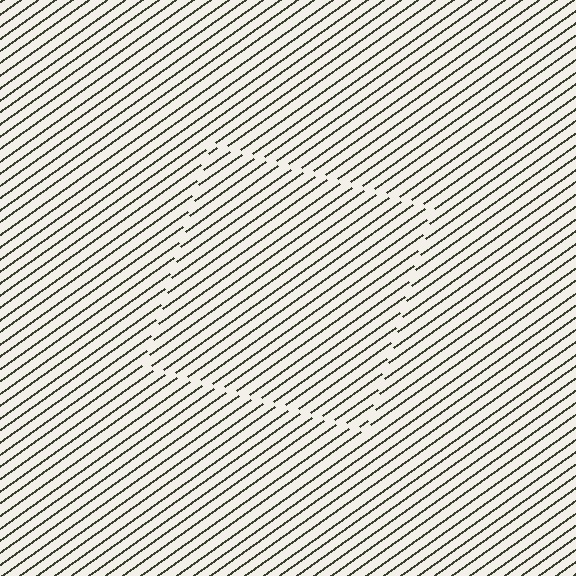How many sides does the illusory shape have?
4 sides — the line-ends trace a square.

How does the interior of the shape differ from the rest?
The interior of the shape contains the same grating, shifted by half a period — the contour is defined by the phase discontinuity where line-ends from the inner and outer gratings abut.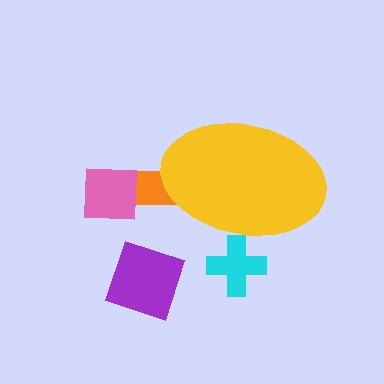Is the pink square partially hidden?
No, the pink square is fully visible.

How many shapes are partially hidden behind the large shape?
2 shapes are partially hidden.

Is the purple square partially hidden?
No, the purple square is fully visible.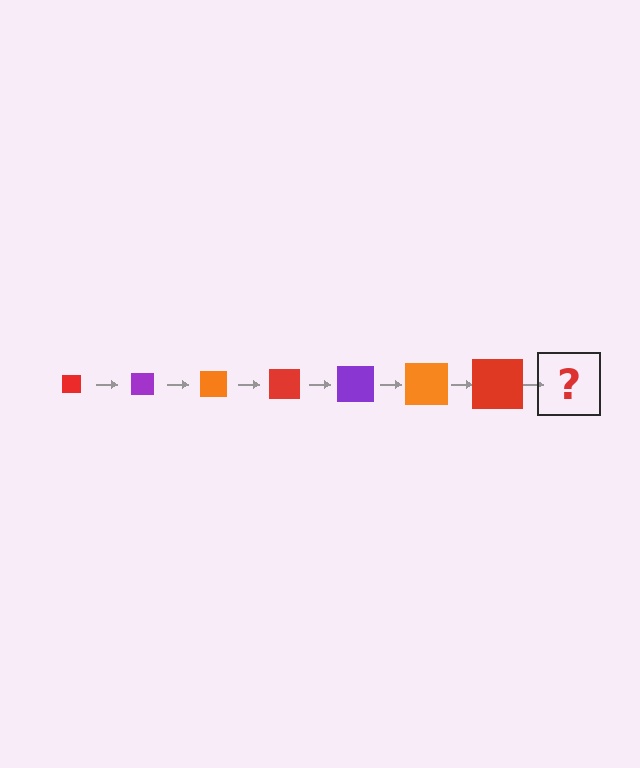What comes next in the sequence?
The next element should be a purple square, larger than the previous one.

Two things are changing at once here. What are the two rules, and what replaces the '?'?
The two rules are that the square grows larger each step and the color cycles through red, purple, and orange. The '?' should be a purple square, larger than the previous one.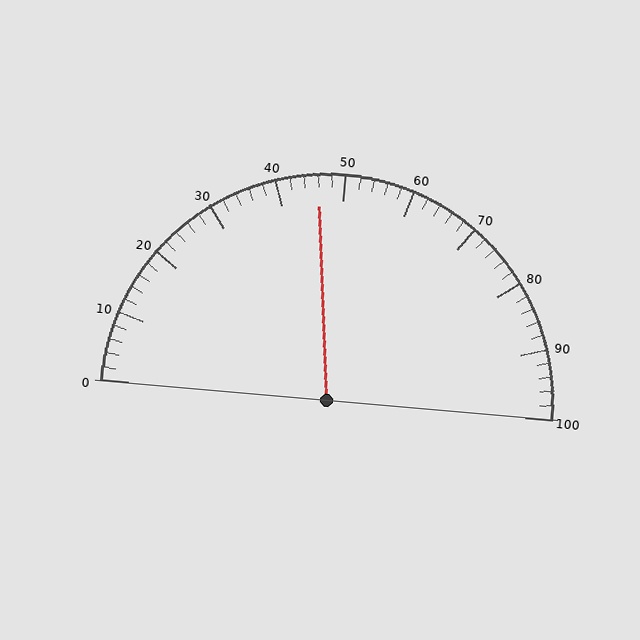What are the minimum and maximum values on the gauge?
The gauge ranges from 0 to 100.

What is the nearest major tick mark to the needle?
The nearest major tick mark is 50.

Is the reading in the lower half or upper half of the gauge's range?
The reading is in the lower half of the range (0 to 100).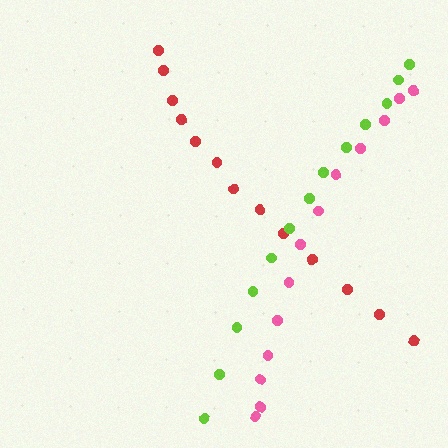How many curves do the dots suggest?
There are 3 distinct paths.